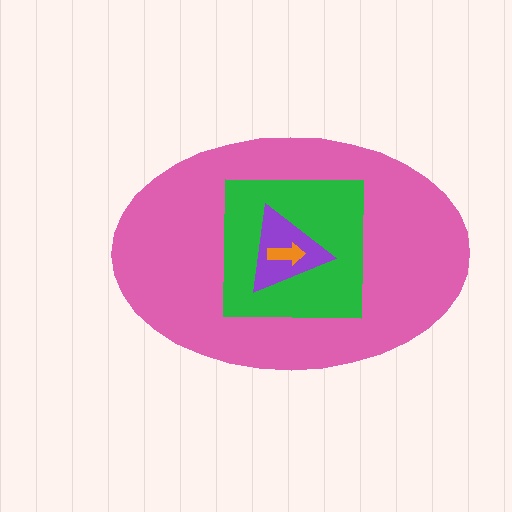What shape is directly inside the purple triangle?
The orange arrow.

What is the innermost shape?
The orange arrow.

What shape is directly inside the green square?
The purple triangle.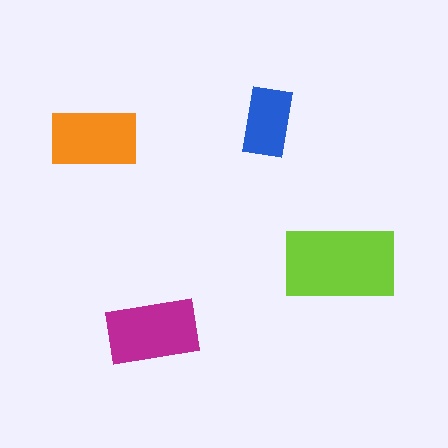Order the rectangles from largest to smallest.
the lime one, the magenta one, the orange one, the blue one.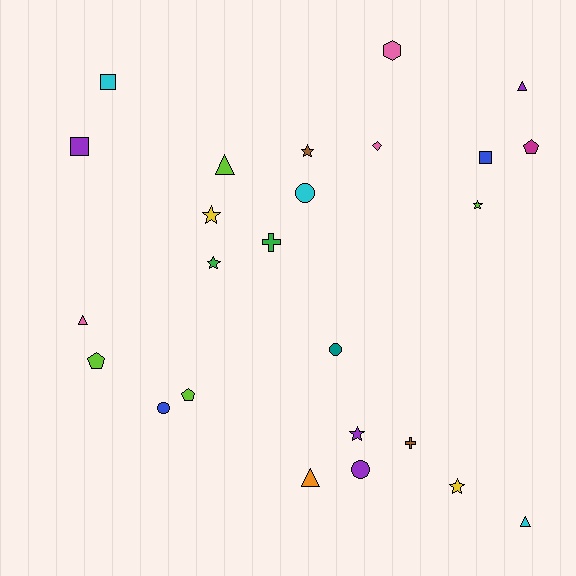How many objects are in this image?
There are 25 objects.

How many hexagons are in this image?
There is 1 hexagon.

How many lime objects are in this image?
There are 4 lime objects.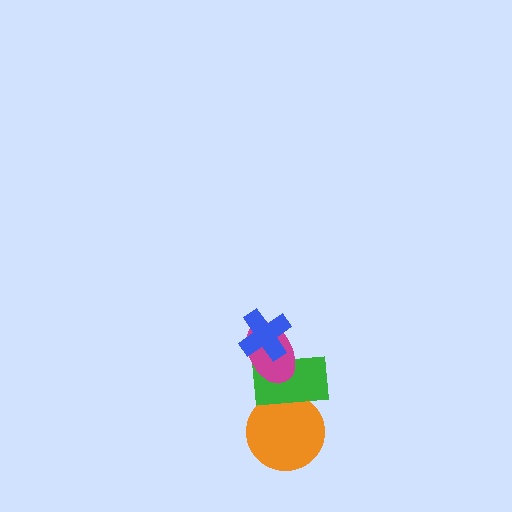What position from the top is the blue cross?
The blue cross is 1st from the top.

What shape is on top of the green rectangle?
The magenta ellipse is on top of the green rectangle.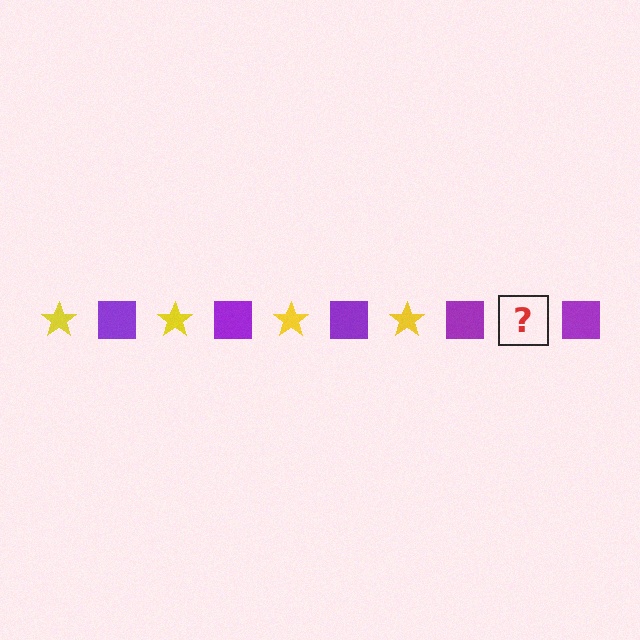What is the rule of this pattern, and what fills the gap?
The rule is that the pattern alternates between yellow star and purple square. The gap should be filled with a yellow star.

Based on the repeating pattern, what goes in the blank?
The blank should be a yellow star.